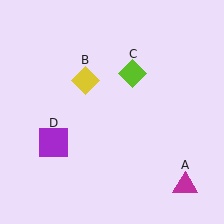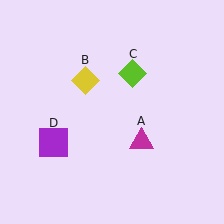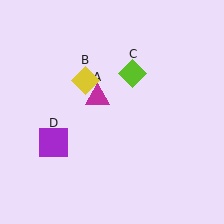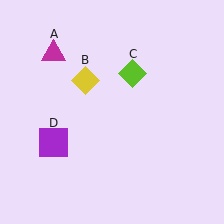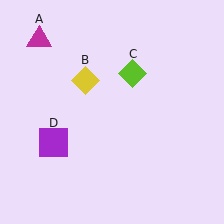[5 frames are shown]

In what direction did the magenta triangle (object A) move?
The magenta triangle (object A) moved up and to the left.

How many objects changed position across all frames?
1 object changed position: magenta triangle (object A).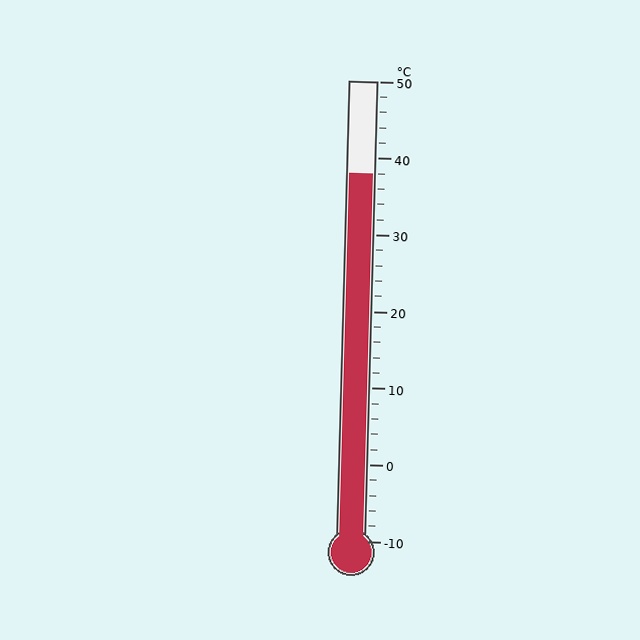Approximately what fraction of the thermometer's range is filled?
The thermometer is filled to approximately 80% of its range.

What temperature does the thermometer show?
The thermometer shows approximately 38°C.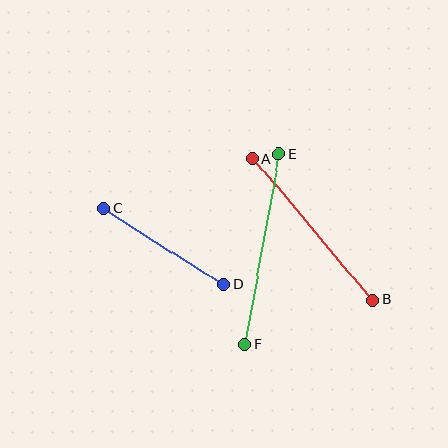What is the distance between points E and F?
The distance is approximately 193 pixels.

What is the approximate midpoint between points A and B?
The midpoint is at approximately (313, 229) pixels.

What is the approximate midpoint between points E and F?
The midpoint is at approximately (262, 249) pixels.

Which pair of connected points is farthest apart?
Points E and F are farthest apart.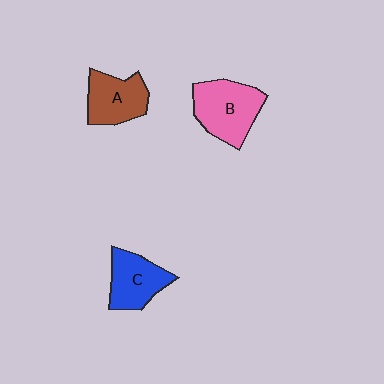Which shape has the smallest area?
Shape A (brown).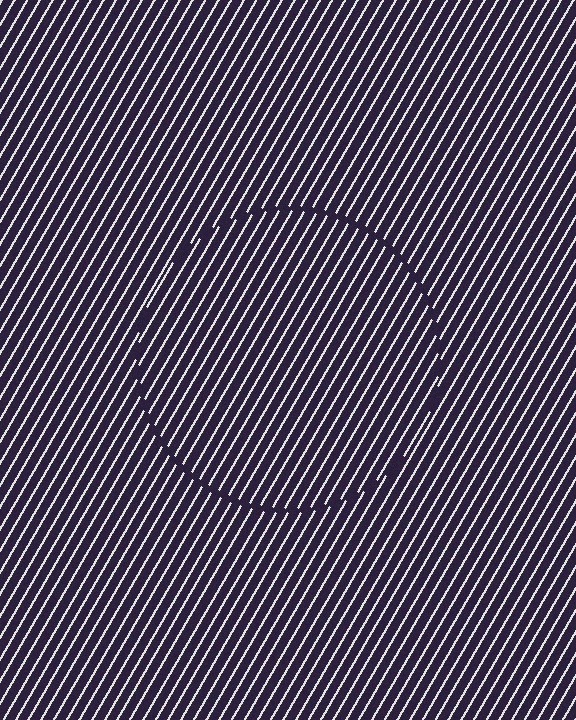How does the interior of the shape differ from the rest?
The interior of the shape contains the same grating, shifted by half a period — the contour is defined by the phase discontinuity where line-ends from the inner and outer gratings abut.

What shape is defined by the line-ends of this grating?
An illusory circle. The interior of the shape contains the same grating, shifted by half a period — the contour is defined by the phase discontinuity where line-ends from the inner and outer gratings abut.